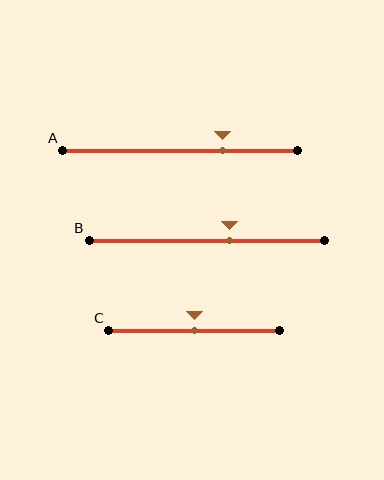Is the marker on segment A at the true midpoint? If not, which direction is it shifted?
No, the marker on segment A is shifted to the right by about 18% of the segment length.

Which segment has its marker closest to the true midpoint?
Segment C has its marker closest to the true midpoint.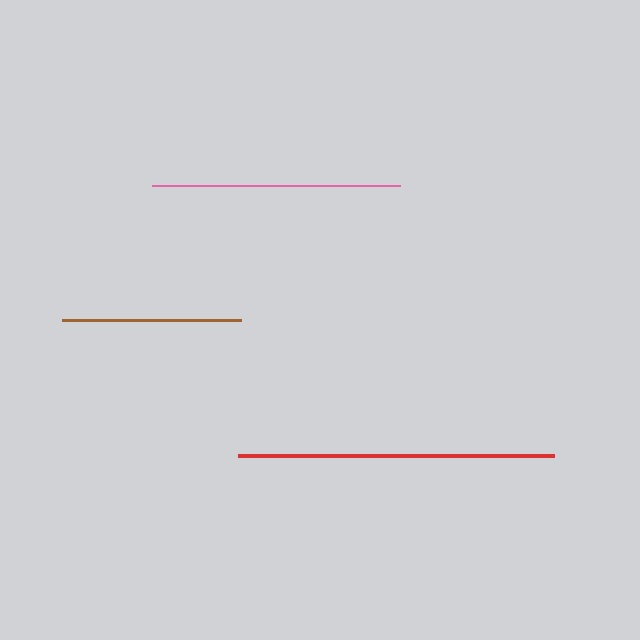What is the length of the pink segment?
The pink segment is approximately 248 pixels long.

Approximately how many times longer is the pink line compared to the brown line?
The pink line is approximately 1.4 times the length of the brown line.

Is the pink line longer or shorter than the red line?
The red line is longer than the pink line.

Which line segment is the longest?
The red line is the longest at approximately 316 pixels.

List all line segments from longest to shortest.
From longest to shortest: red, pink, brown.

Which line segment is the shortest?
The brown line is the shortest at approximately 179 pixels.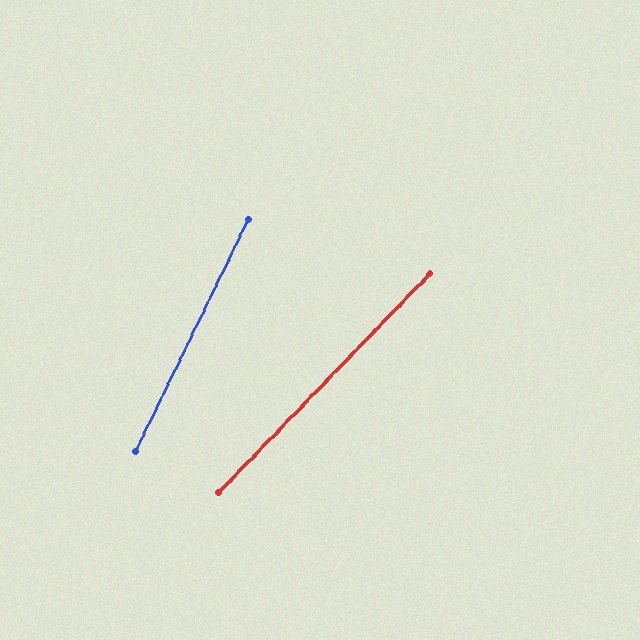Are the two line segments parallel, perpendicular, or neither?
Neither parallel nor perpendicular — they differ by about 18°.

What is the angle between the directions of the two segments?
Approximately 18 degrees.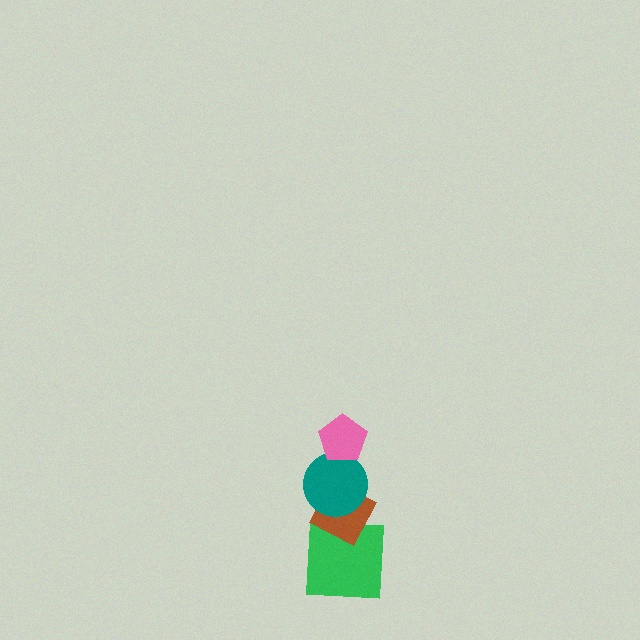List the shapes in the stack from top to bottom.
From top to bottom: the pink pentagon, the teal circle, the brown diamond, the green square.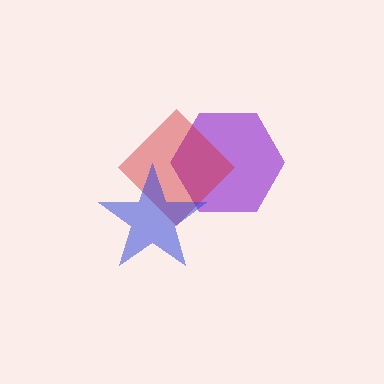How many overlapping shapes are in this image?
There are 3 overlapping shapes in the image.